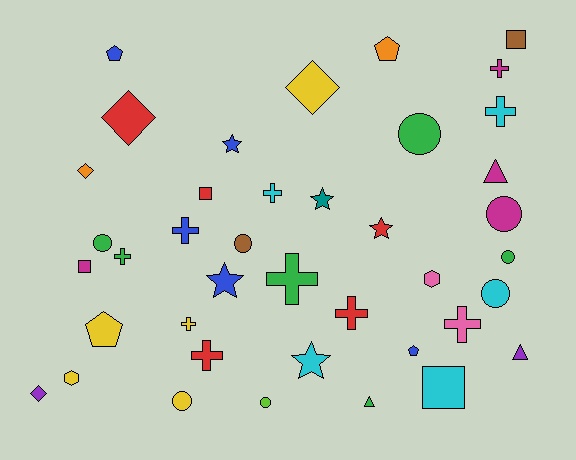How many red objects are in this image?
There are 5 red objects.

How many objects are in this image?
There are 40 objects.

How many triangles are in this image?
There are 3 triangles.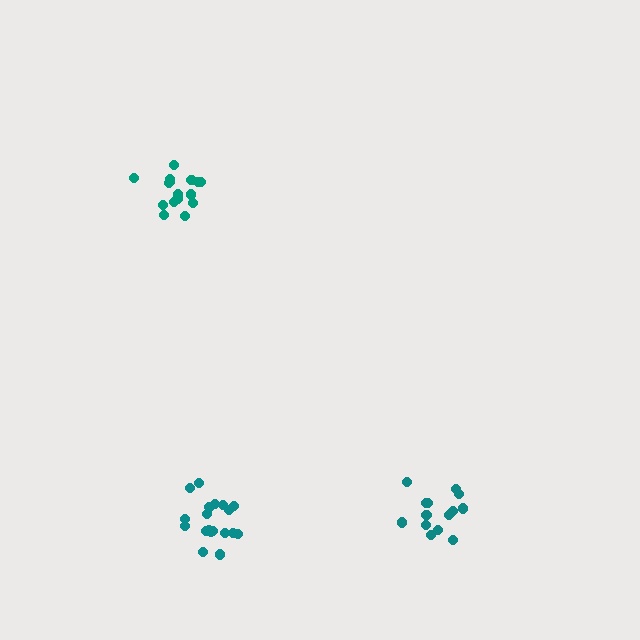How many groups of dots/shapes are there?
There are 3 groups.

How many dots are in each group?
Group 1: 19 dots, Group 2: 14 dots, Group 3: 16 dots (49 total).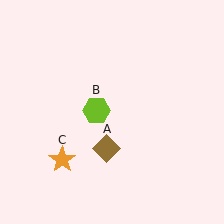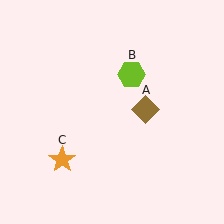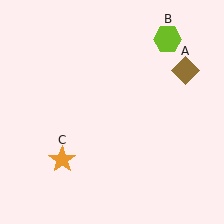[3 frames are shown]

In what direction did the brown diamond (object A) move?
The brown diamond (object A) moved up and to the right.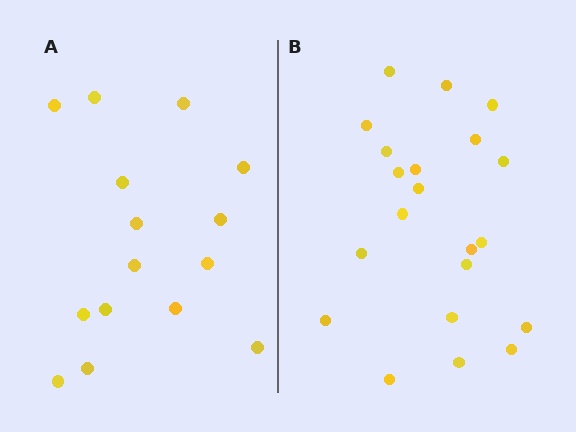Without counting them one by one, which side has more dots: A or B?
Region B (the right region) has more dots.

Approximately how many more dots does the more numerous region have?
Region B has about 6 more dots than region A.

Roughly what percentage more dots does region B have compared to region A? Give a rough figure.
About 40% more.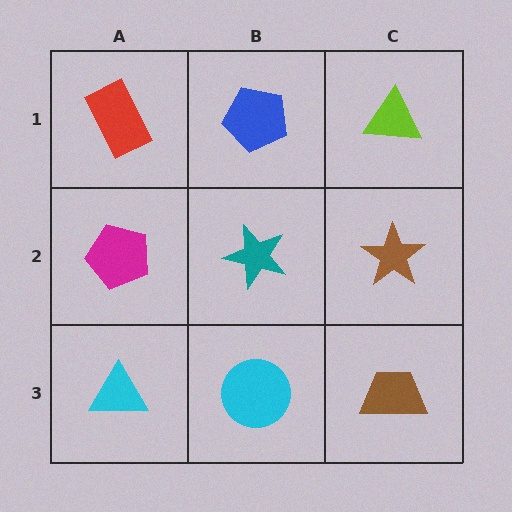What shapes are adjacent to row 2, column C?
A lime triangle (row 1, column C), a brown trapezoid (row 3, column C), a teal star (row 2, column B).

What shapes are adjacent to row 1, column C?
A brown star (row 2, column C), a blue pentagon (row 1, column B).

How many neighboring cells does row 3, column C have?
2.